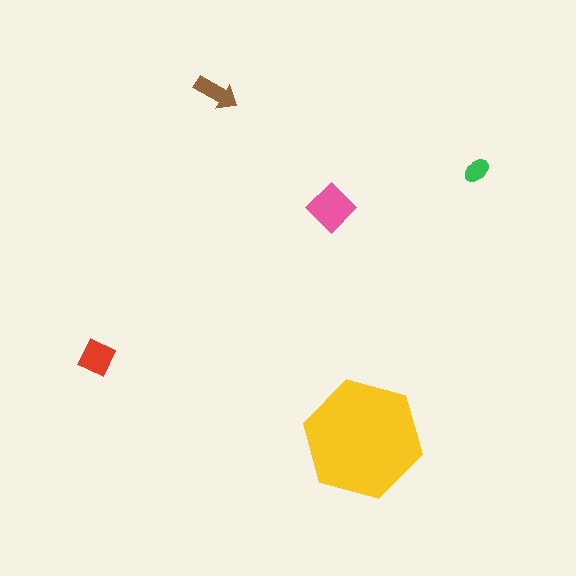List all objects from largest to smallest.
The yellow hexagon, the pink diamond, the red square, the brown arrow, the green ellipse.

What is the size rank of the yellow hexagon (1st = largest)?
1st.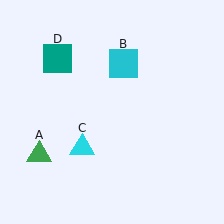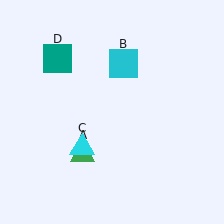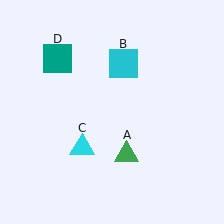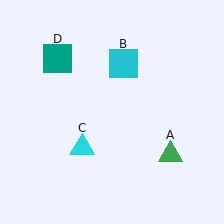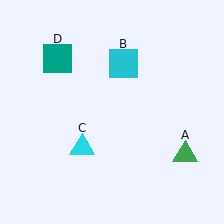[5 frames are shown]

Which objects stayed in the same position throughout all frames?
Cyan square (object B) and cyan triangle (object C) and teal square (object D) remained stationary.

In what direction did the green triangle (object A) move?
The green triangle (object A) moved right.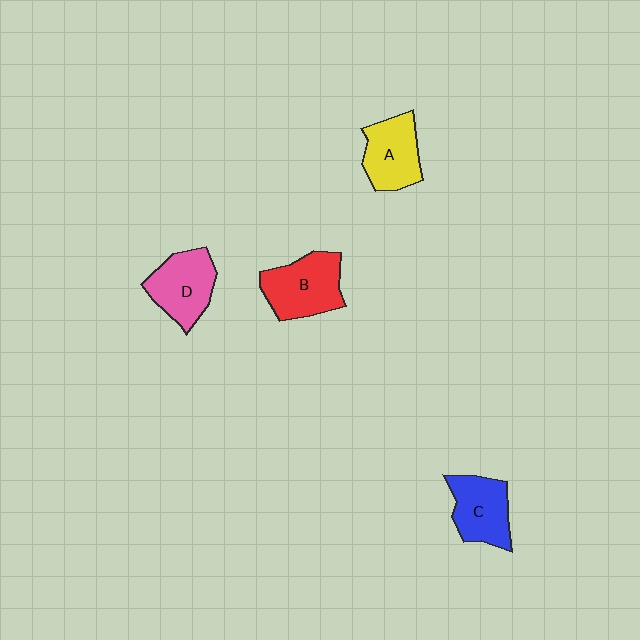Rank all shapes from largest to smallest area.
From largest to smallest: B (red), D (pink), A (yellow), C (blue).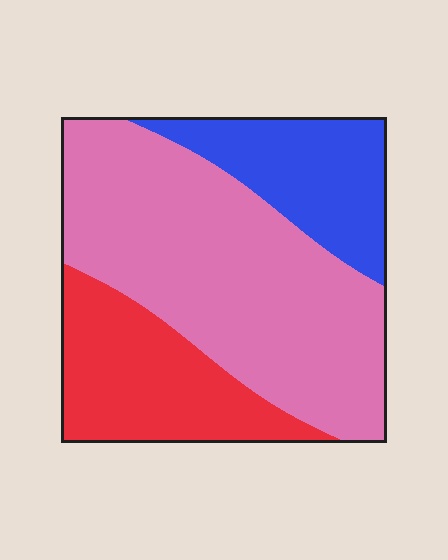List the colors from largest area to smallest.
From largest to smallest: pink, red, blue.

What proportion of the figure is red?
Red takes up less than a quarter of the figure.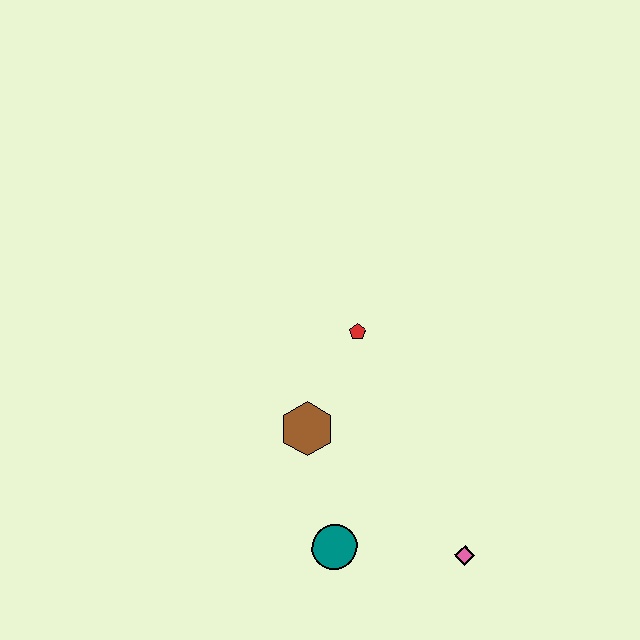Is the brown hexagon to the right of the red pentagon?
No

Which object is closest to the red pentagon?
The brown hexagon is closest to the red pentagon.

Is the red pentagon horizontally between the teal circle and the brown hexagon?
No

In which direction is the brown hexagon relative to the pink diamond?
The brown hexagon is to the left of the pink diamond.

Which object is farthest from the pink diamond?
The red pentagon is farthest from the pink diamond.